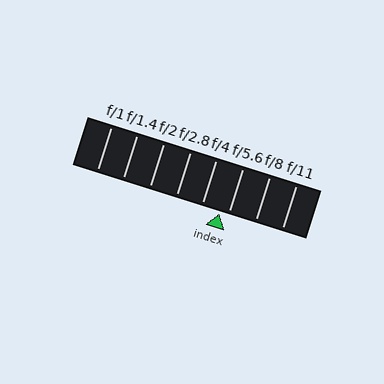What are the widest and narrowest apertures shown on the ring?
The widest aperture shown is f/1 and the narrowest is f/11.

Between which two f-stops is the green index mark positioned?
The index mark is between f/4 and f/5.6.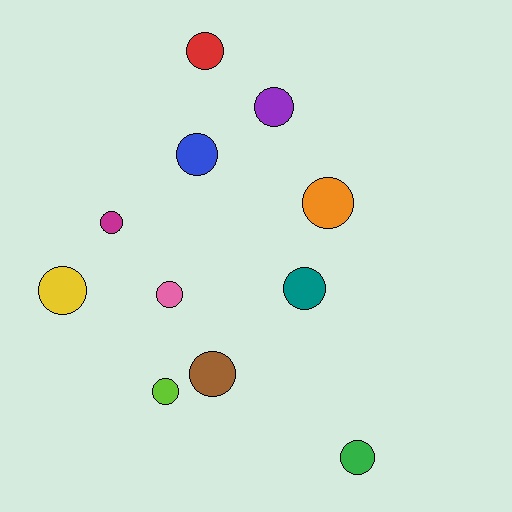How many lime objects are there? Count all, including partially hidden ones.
There is 1 lime object.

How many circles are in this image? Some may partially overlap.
There are 11 circles.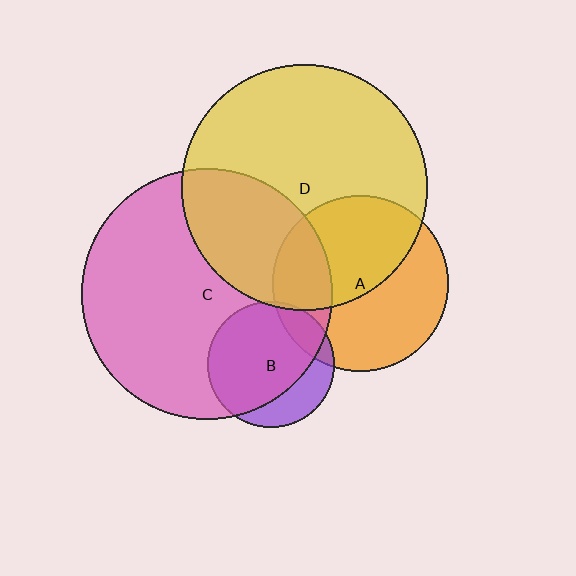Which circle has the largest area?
Circle C (pink).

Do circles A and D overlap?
Yes.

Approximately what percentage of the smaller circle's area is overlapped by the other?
Approximately 50%.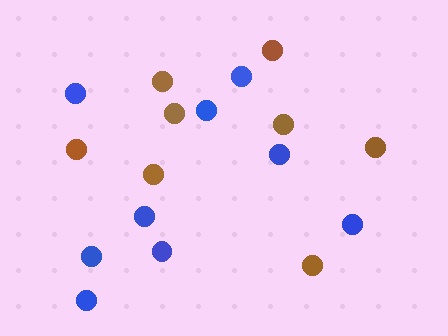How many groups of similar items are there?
There are 2 groups: one group of blue circles (9) and one group of brown circles (8).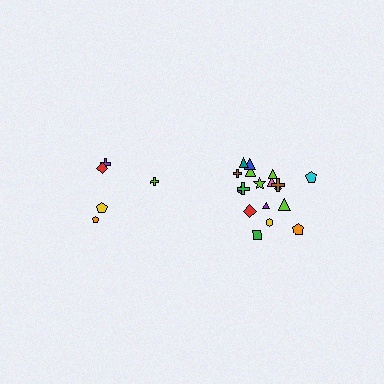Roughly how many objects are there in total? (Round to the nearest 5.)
Roughly 25 objects in total.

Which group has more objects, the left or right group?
The right group.